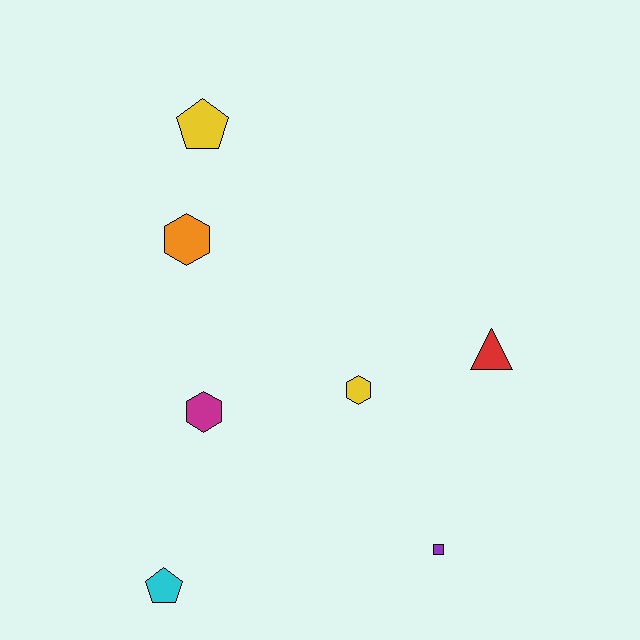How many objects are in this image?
There are 7 objects.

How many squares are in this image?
There is 1 square.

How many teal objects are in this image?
There are no teal objects.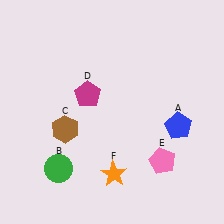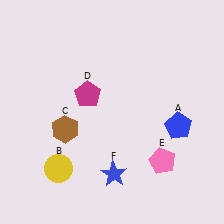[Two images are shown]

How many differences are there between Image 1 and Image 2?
There are 2 differences between the two images.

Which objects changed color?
B changed from green to yellow. F changed from orange to blue.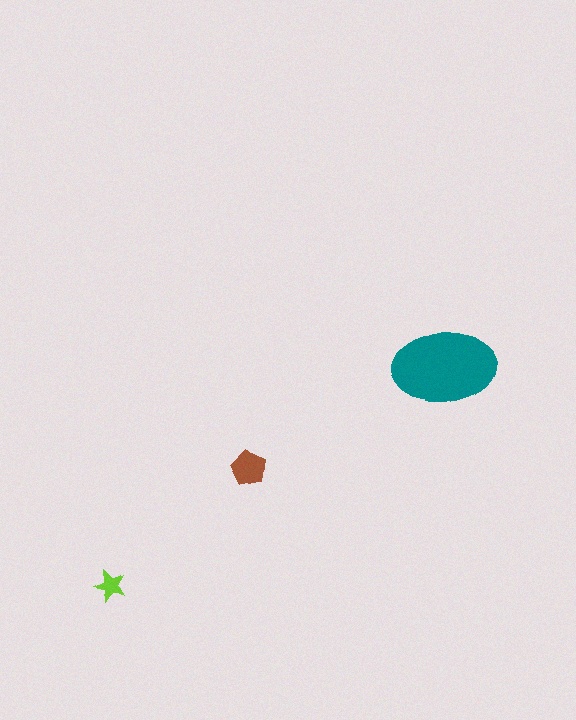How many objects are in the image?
There are 3 objects in the image.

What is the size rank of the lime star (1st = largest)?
3rd.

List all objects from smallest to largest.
The lime star, the brown pentagon, the teal ellipse.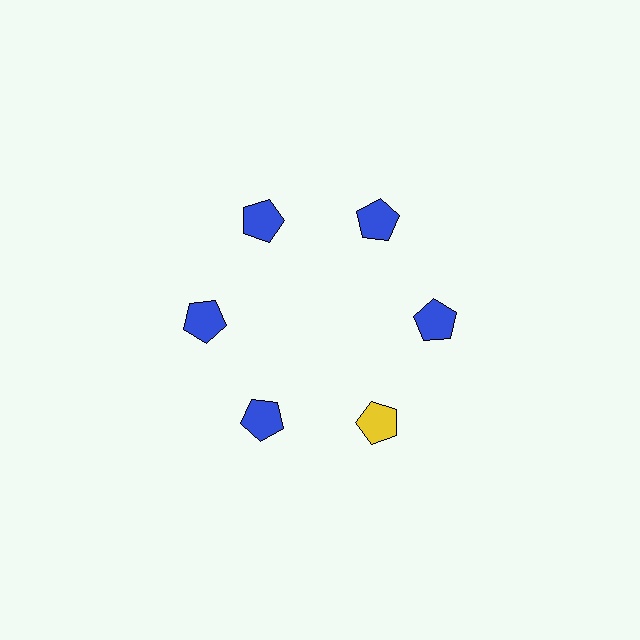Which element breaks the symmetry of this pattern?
The yellow pentagon at roughly the 5 o'clock position breaks the symmetry. All other shapes are blue pentagons.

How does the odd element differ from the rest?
It has a different color: yellow instead of blue.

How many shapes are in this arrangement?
There are 6 shapes arranged in a ring pattern.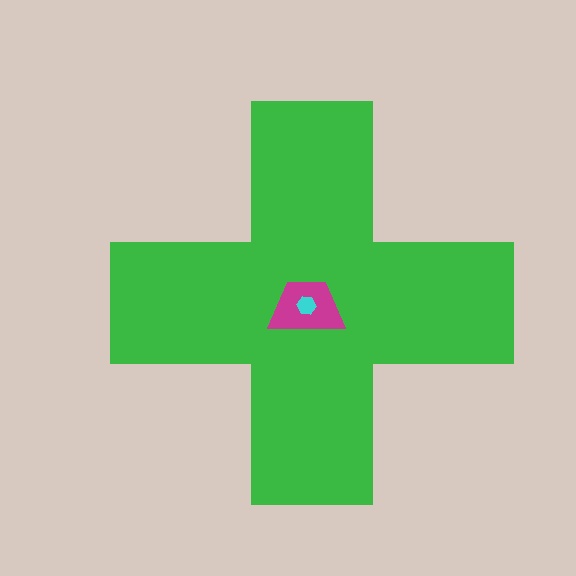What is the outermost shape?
The green cross.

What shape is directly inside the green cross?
The magenta trapezoid.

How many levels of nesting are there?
3.